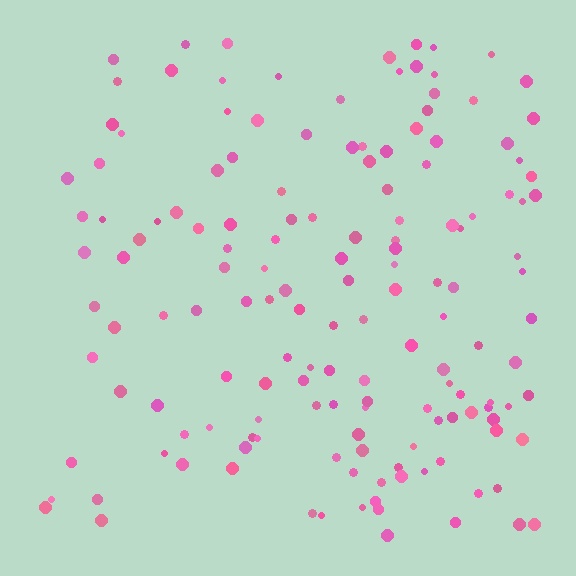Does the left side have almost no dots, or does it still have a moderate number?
Still a moderate number, just noticeably fewer than the right.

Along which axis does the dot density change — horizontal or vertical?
Horizontal.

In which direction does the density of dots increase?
From left to right, with the right side densest.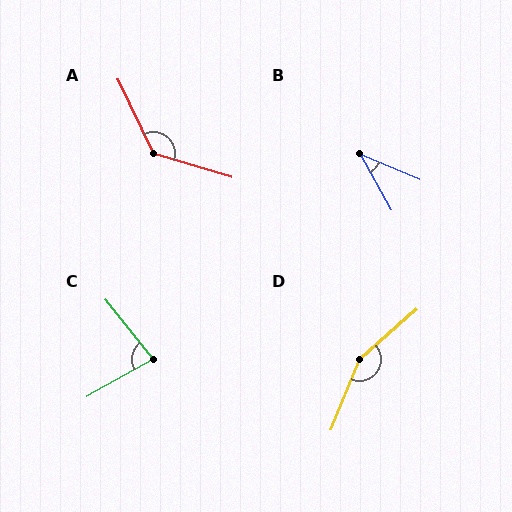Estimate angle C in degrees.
Approximately 81 degrees.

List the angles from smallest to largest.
B (38°), C (81°), A (132°), D (153°).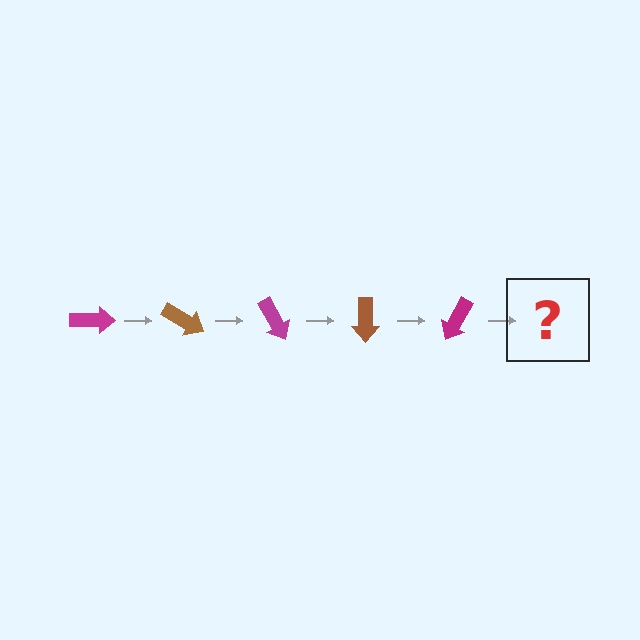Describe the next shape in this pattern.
It should be a brown arrow, rotated 150 degrees from the start.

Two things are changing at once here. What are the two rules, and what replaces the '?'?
The two rules are that it rotates 30 degrees each step and the color cycles through magenta and brown. The '?' should be a brown arrow, rotated 150 degrees from the start.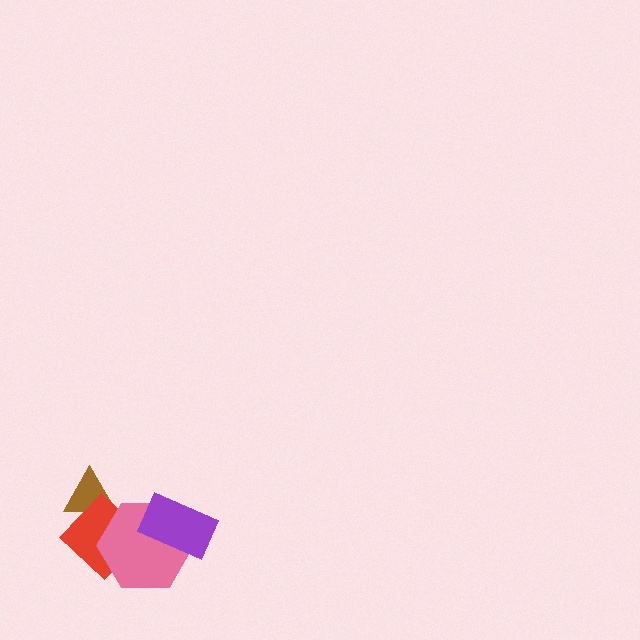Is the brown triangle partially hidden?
Yes, it is partially covered by another shape.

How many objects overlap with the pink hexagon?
2 objects overlap with the pink hexagon.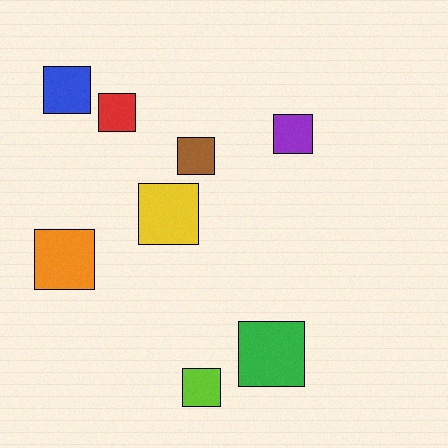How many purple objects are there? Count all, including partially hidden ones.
There is 1 purple object.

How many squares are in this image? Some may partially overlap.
There are 8 squares.